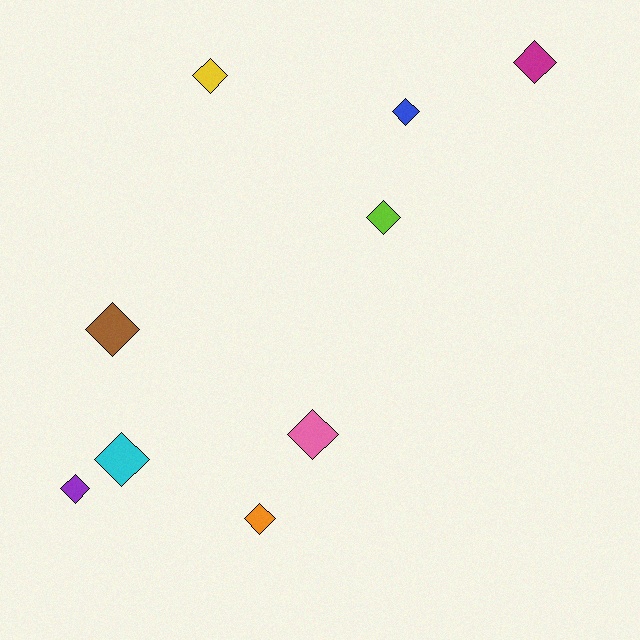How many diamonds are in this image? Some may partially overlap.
There are 9 diamonds.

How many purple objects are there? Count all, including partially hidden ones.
There is 1 purple object.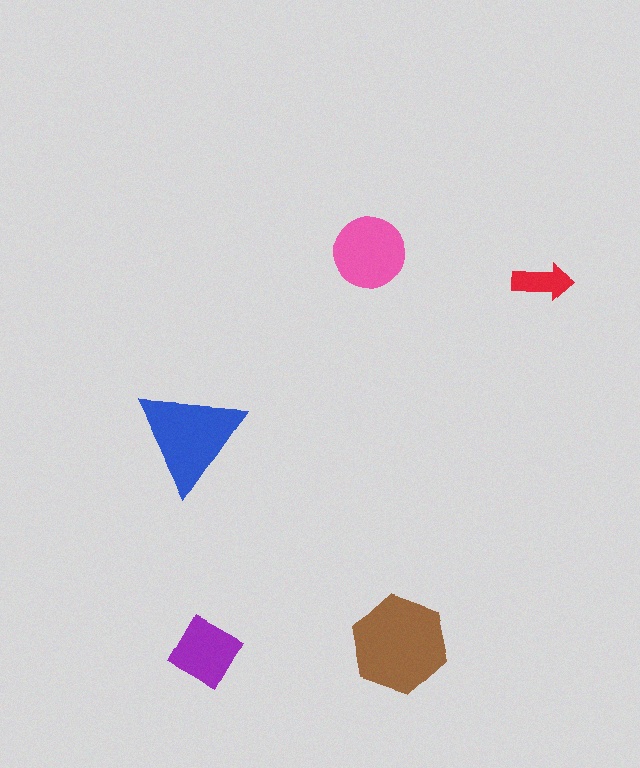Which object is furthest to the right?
The red arrow is rightmost.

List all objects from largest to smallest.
The brown hexagon, the blue triangle, the pink circle, the purple diamond, the red arrow.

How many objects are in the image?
There are 5 objects in the image.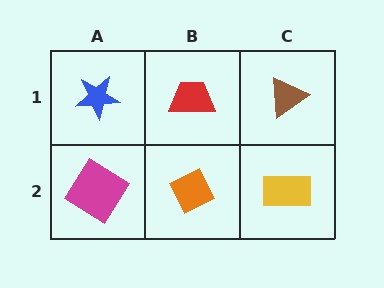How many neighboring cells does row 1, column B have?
3.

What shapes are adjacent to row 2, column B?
A red trapezoid (row 1, column B), a magenta diamond (row 2, column A), a yellow rectangle (row 2, column C).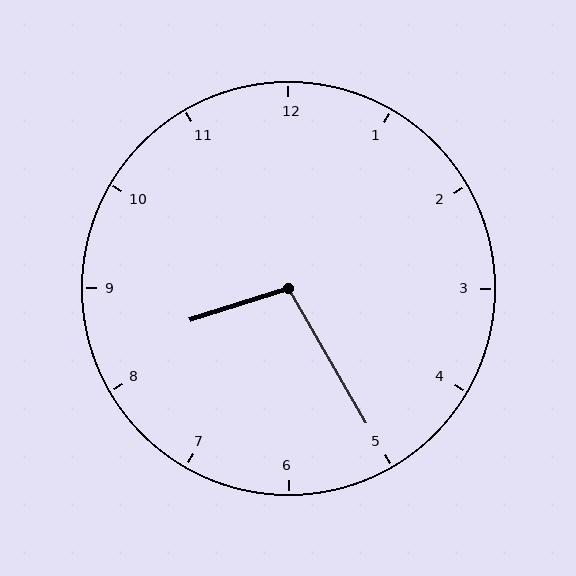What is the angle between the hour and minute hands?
Approximately 102 degrees.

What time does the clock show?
8:25.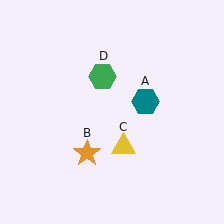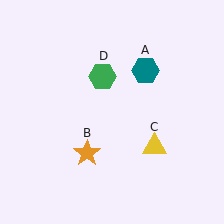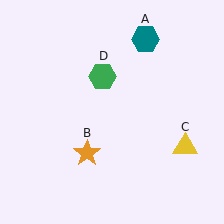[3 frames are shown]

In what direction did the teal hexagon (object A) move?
The teal hexagon (object A) moved up.